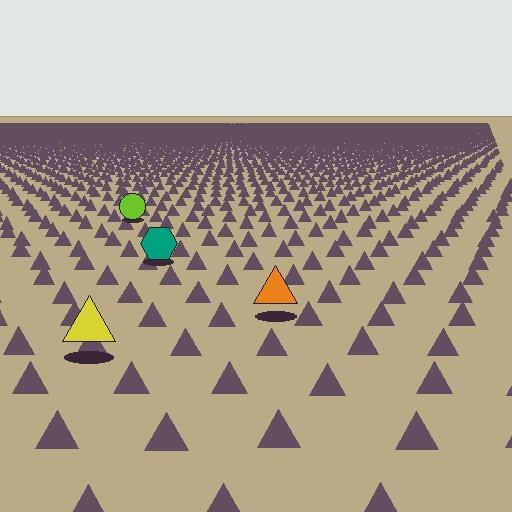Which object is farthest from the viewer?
The lime circle is farthest from the viewer. It appears smaller and the ground texture around it is denser.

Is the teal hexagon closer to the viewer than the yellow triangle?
No. The yellow triangle is closer — you can tell from the texture gradient: the ground texture is coarser near it.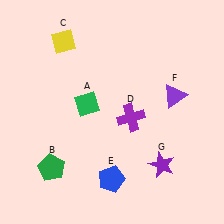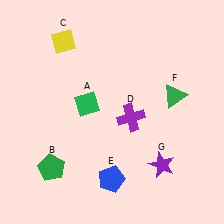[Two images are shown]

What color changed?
The triangle (F) changed from purple in Image 1 to green in Image 2.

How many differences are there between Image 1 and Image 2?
There is 1 difference between the two images.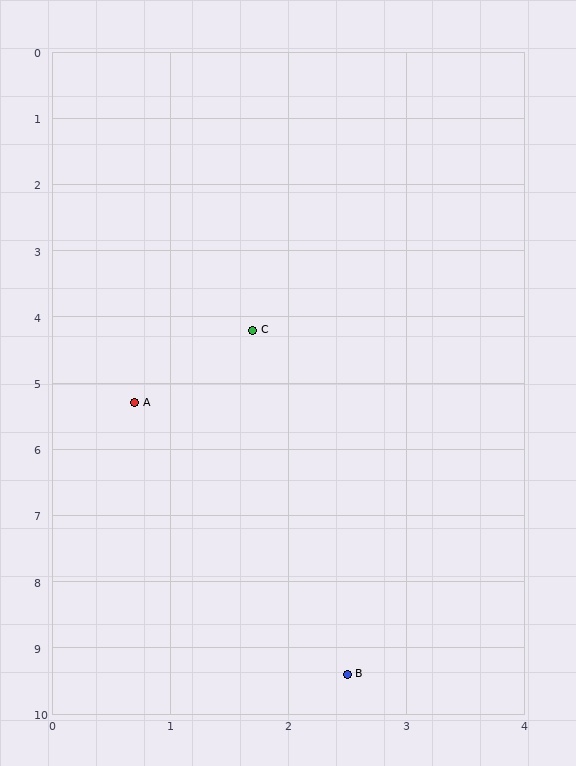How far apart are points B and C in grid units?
Points B and C are about 5.3 grid units apart.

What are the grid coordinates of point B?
Point B is at approximately (2.5, 9.4).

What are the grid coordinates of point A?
Point A is at approximately (0.7, 5.3).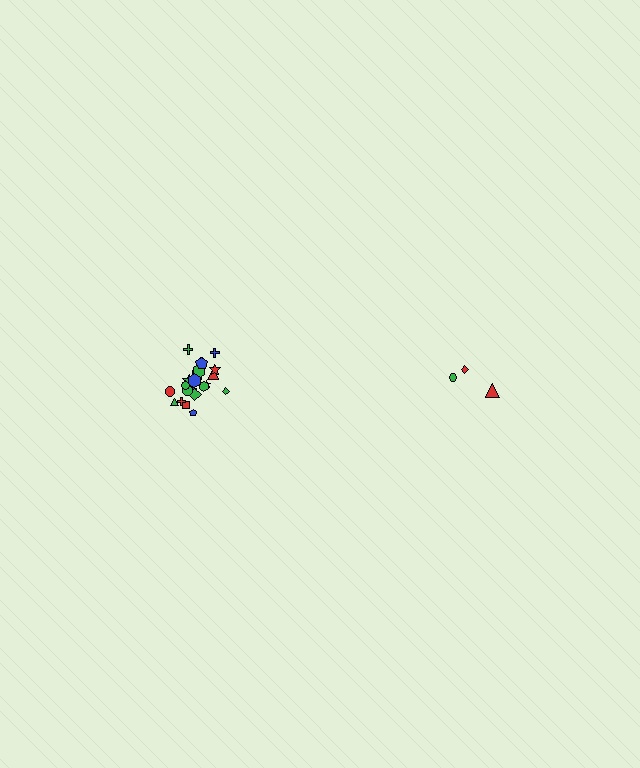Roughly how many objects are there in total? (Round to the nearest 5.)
Roughly 25 objects in total.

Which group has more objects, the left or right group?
The left group.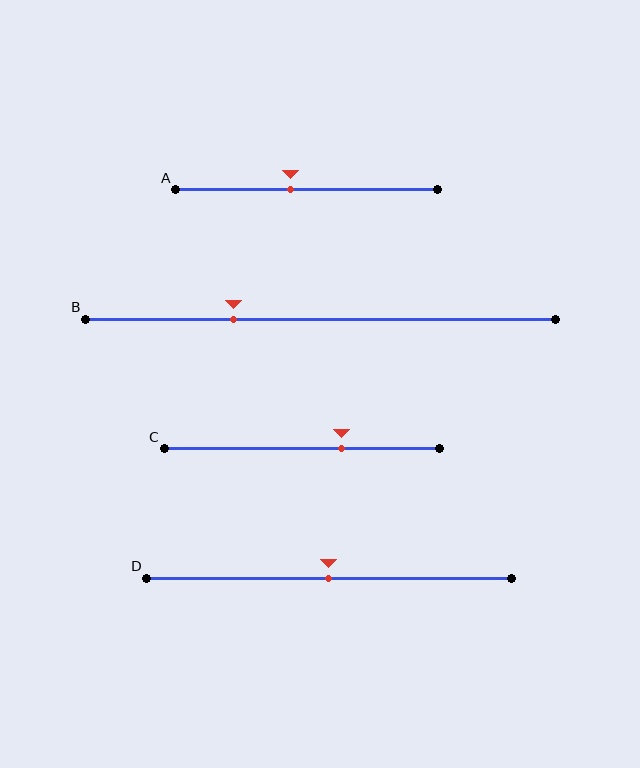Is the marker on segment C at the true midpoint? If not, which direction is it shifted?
No, the marker on segment C is shifted to the right by about 14% of the segment length.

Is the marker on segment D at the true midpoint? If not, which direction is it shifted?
Yes, the marker on segment D is at the true midpoint.